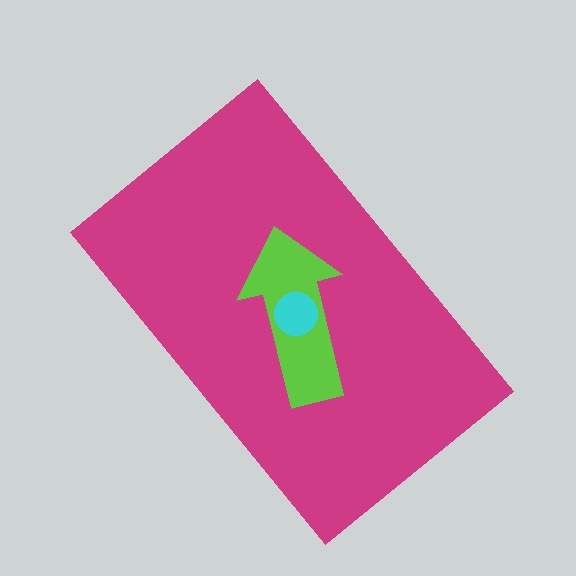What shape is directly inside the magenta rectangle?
The lime arrow.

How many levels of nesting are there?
3.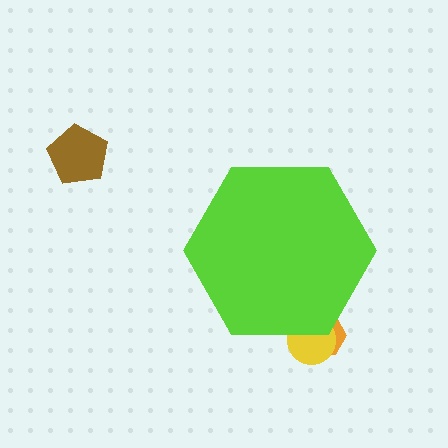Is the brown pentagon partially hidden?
No, the brown pentagon is fully visible.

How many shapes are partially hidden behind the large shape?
2 shapes are partially hidden.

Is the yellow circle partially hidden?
Yes, the yellow circle is partially hidden behind the lime hexagon.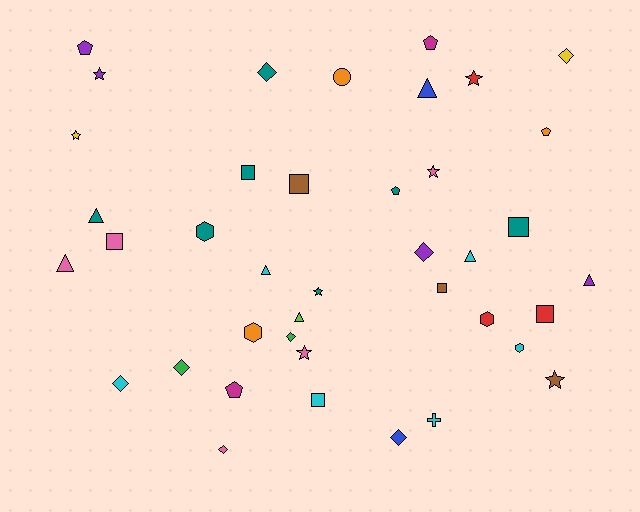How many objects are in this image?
There are 40 objects.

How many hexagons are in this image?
There are 4 hexagons.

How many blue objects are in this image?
There are 2 blue objects.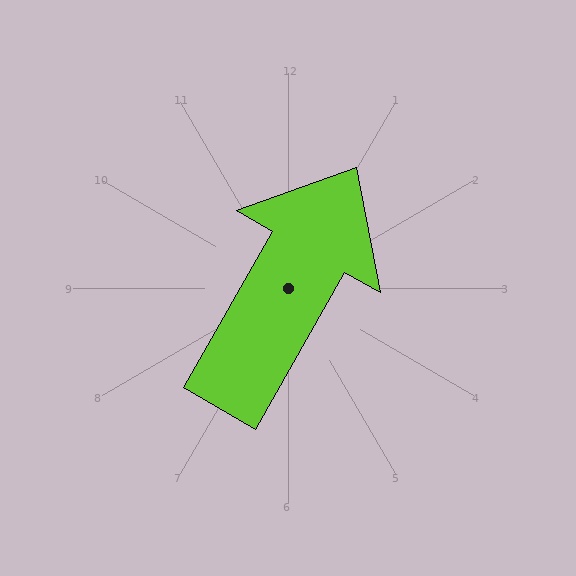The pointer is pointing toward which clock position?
Roughly 1 o'clock.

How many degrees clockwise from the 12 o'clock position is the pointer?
Approximately 30 degrees.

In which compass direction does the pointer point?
Northeast.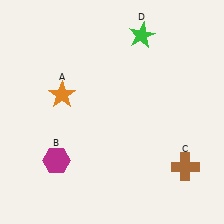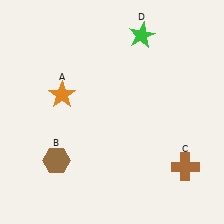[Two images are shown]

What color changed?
The hexagon (B) changed from magenta in Image 1 to brown in Image 2.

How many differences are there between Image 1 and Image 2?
There is 1 difference between the two images.